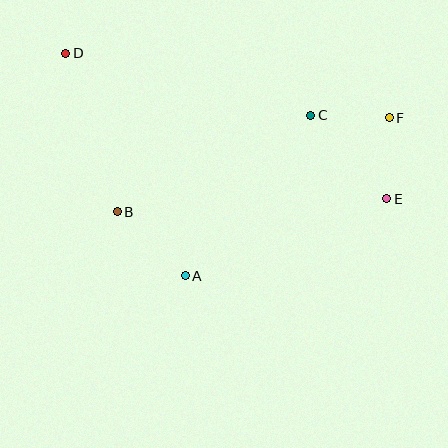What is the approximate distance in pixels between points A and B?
The distance between A and B is approximately 93 pixels.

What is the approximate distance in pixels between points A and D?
The distance between A and D is approximately 252 pixels.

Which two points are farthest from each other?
Points D and E are farthest from each other.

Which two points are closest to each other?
Points C and F are closest to each other.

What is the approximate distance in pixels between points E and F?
The distance between E and F is approximately 81 pixels.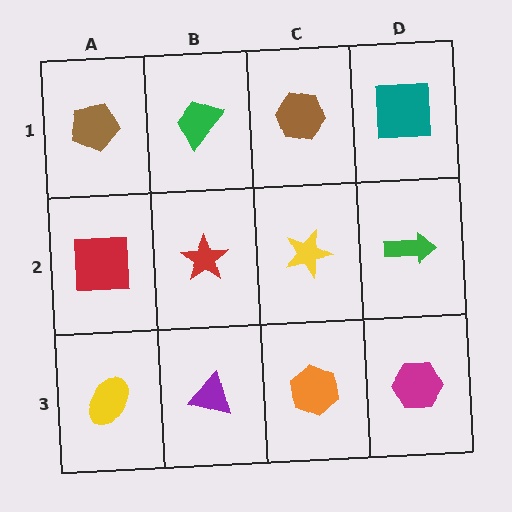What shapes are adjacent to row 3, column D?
A green arrow (row 2, column D), an orange hexagon (row 3, column C).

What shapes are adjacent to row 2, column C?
A brown hexagon (row 1, column C), an orange hexagon (row 3, column C), a red star (row 2, column B), a green arrow (row 2, column D).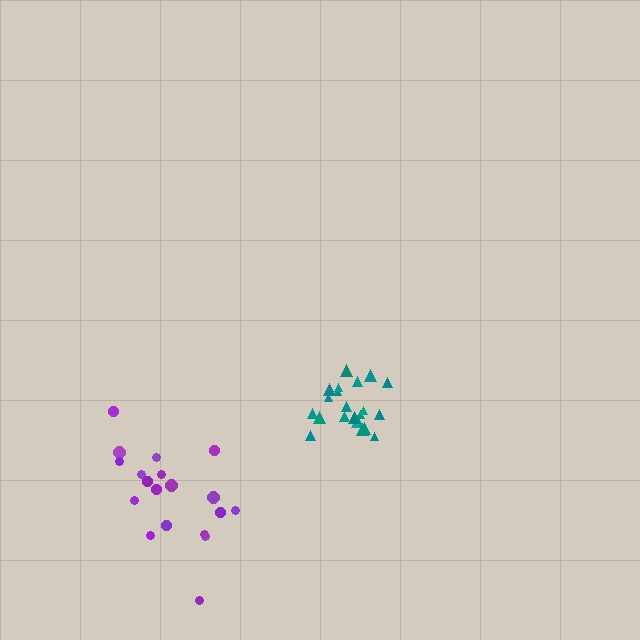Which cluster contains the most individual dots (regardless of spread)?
Teal (21).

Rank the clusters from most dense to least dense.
teal, purple.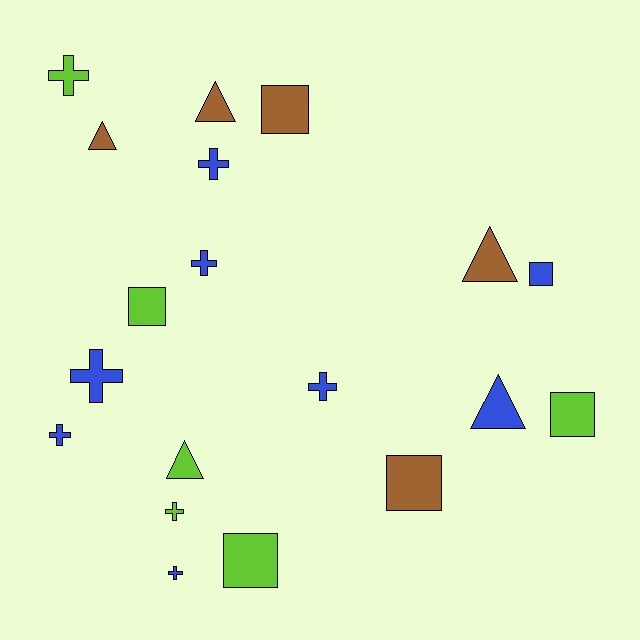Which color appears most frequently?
Blue, with 8 objects.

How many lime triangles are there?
There is 1 lime triangle.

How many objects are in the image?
There are 19 objects.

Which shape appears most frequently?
Cross, with 8 objects.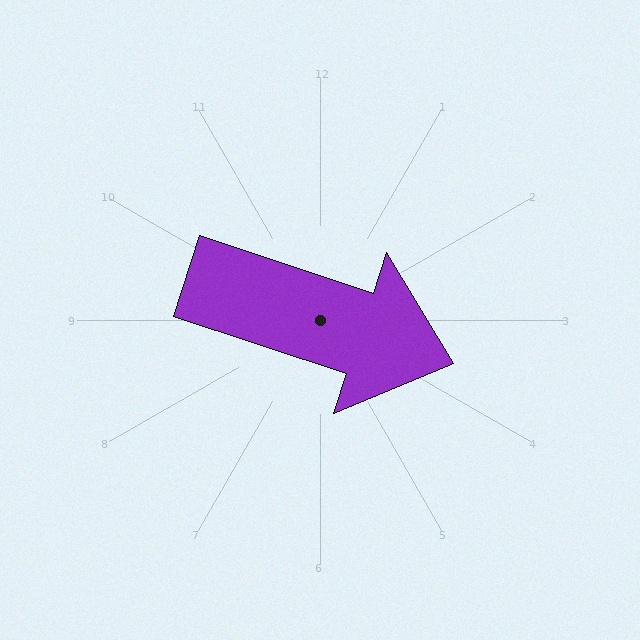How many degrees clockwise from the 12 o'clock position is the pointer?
Approximately 108 degrees.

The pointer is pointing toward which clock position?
Roughly 4 o'clock.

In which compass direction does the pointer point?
East.